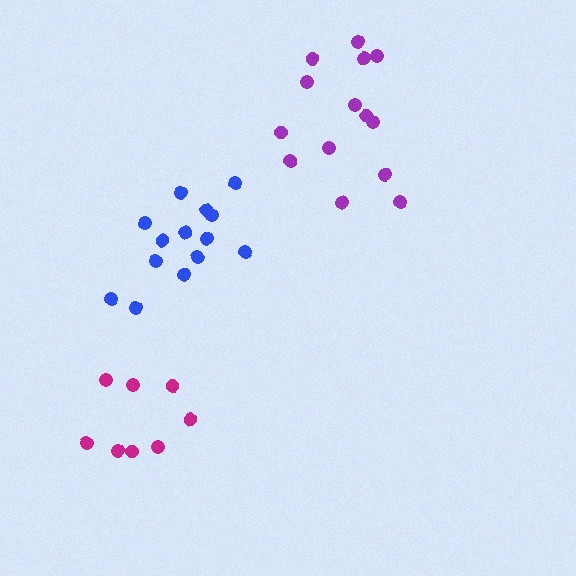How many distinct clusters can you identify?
There are 3 distinct clusters.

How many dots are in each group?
Group 1: 14 dots, Group 2: 8 dots, Group 3: 14 dots (36 total).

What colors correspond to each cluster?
The clusters are colored: purple, magenta, blue.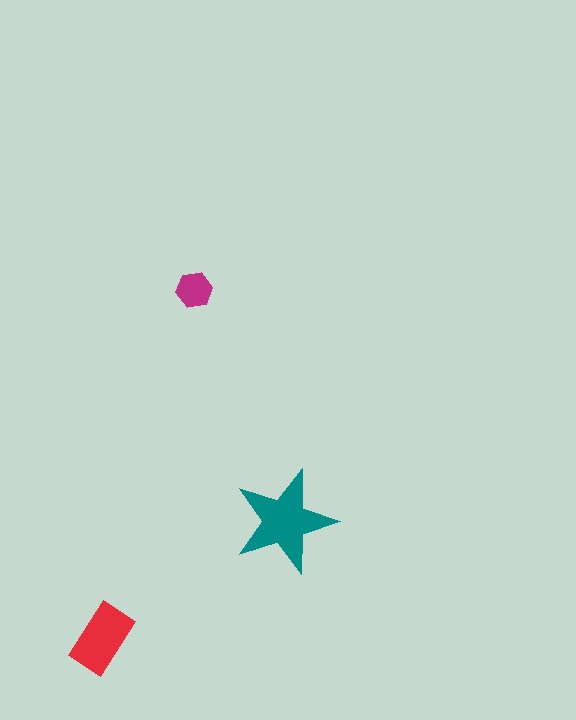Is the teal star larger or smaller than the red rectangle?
Larger.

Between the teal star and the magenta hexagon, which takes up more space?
The teal star.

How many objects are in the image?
There are 3 objects in the image.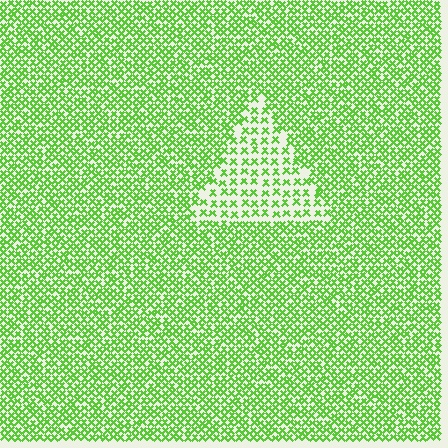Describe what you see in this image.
The image contains small lime elements arranged at two different densities. A triangle-shaped region is visible where the elements are less densely packed than the surrounding area.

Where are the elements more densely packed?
The elements are more densely packed outside the triangle boundary.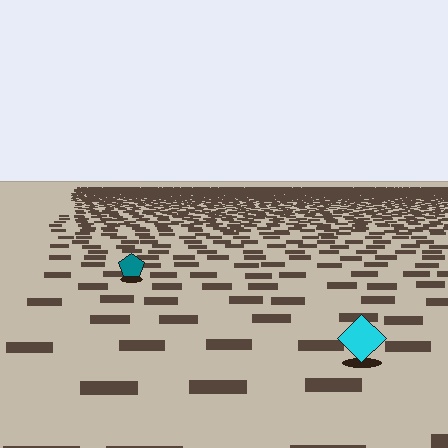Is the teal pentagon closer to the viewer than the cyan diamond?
No. The cyan diamond is closer — you can tell from the texture gradient: the ground texture is coarser near it.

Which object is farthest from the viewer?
The teal pentagon is farthest from the viewer. It appears smaller and the ground texture around it is denser.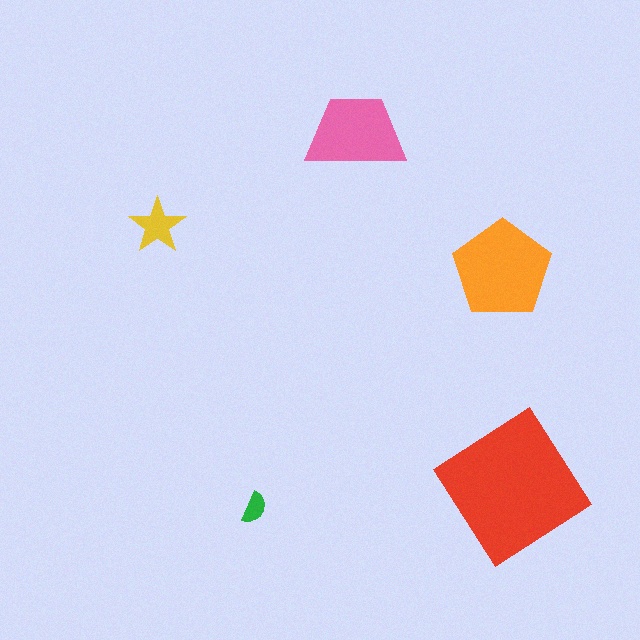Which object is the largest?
The red diamond.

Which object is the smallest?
The green semicircle.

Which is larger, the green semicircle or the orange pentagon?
The orange pentagon.